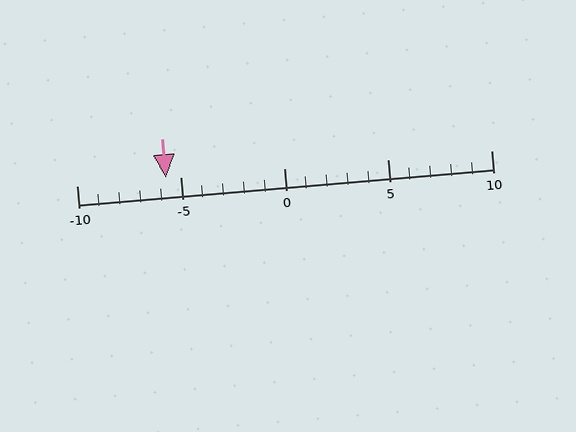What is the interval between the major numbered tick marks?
The major tick marks are spaced 5 units apart.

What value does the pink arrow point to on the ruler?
The pink arrow points to approximately -6.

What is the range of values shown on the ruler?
The ruler shows values from -10 to 10.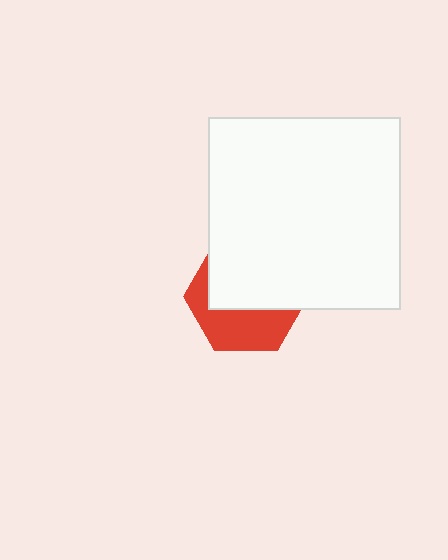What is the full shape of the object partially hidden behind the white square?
The partially hidden object is a red hexagon.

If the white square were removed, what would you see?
You would see the complete red hexagon.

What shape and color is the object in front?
The object in front is a white square.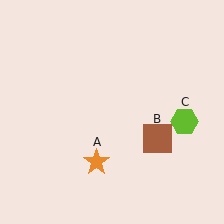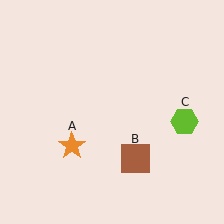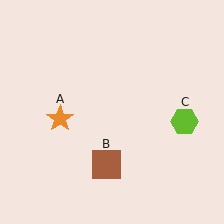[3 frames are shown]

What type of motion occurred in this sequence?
The orange star (object A), brown square (object B) rotated clockwise around the center of the scene.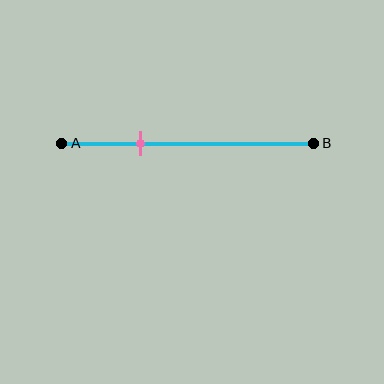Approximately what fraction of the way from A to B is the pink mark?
The pink mark is approximately 30% of the way from A to B.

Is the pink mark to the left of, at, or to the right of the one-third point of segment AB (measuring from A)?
The pink mark is approximately at the one-third point of segment AB.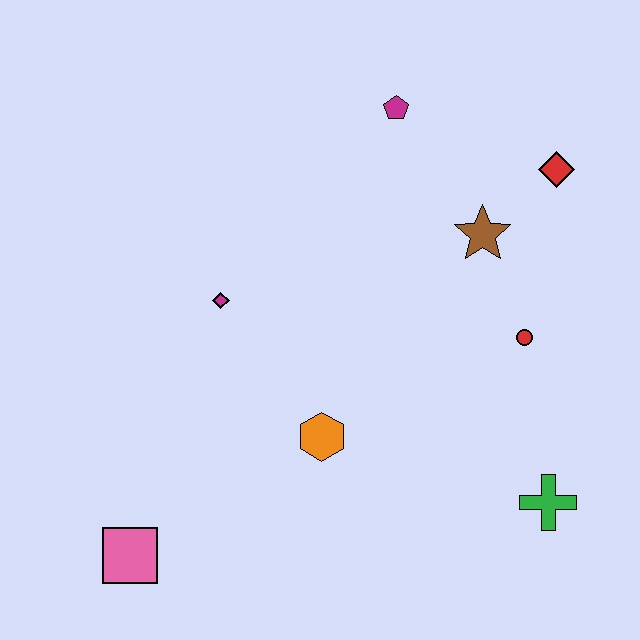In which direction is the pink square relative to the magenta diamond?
The pink square is below the magenta diamond.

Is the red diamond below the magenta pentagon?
Yes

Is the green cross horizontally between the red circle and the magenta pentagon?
No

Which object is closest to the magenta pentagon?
The brown star is closest to the magenta pentagon.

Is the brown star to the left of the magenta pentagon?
No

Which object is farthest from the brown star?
The pink square is farthest from the brown star.